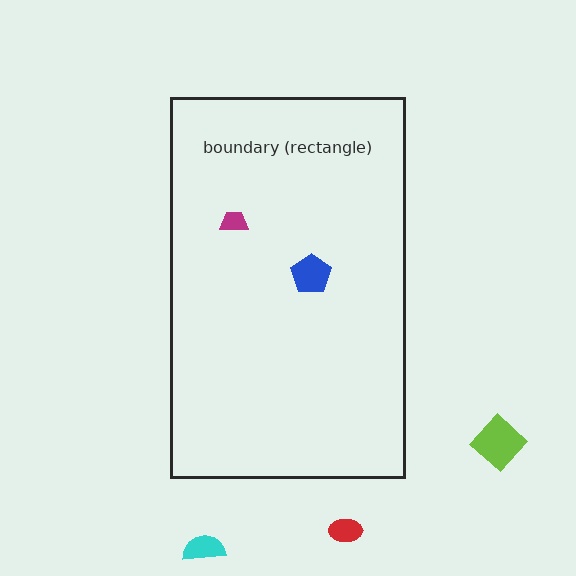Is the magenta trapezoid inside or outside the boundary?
Inside.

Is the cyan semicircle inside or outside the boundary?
Outside.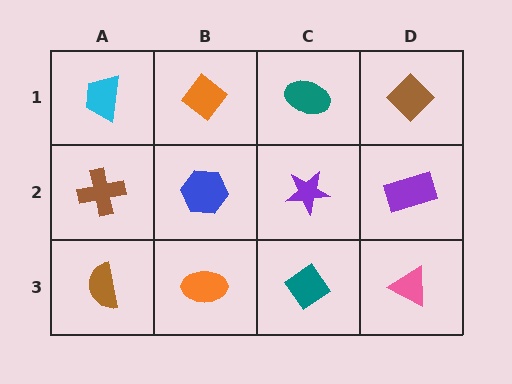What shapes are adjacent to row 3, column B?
A blue hexagon (row 2, column B), a brown semicircle (row 3, column A), a teal diamond (row 3, column C).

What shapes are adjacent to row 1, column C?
A purple star (row 2, column C), an orange diamond (row 1, column B), a brown diamond (row 1, column D).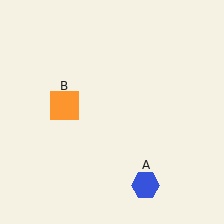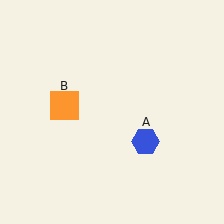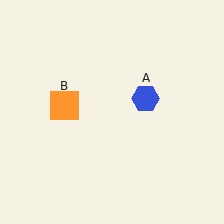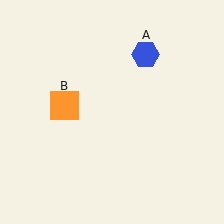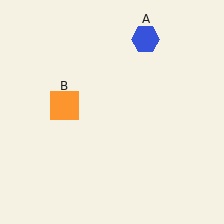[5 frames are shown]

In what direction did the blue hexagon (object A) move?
The blue hexagon (object A) moved up.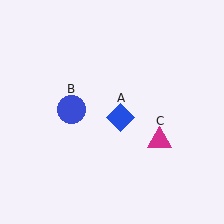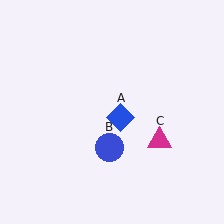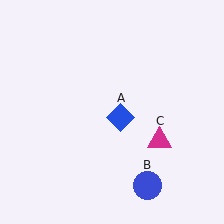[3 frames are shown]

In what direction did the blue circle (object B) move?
The blue circle (object B) moved down and to the right.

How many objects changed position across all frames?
1 object changed position: blue circle (object B).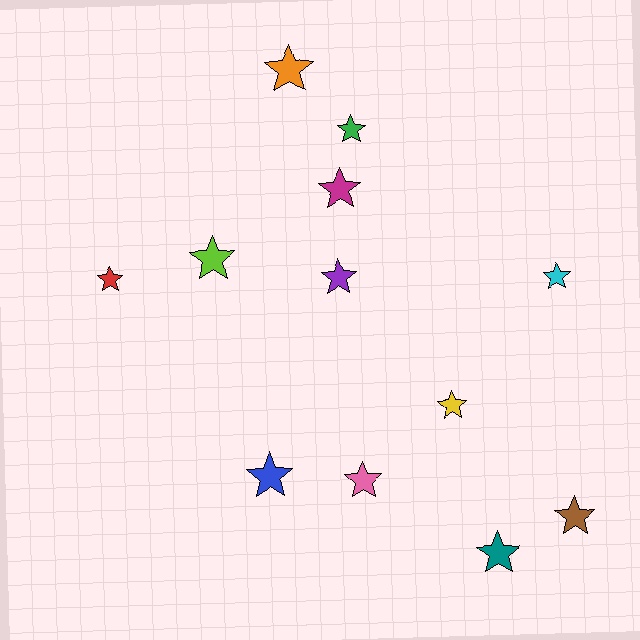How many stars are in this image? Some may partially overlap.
There are 12 stars.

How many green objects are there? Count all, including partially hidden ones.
There is 1 green object.